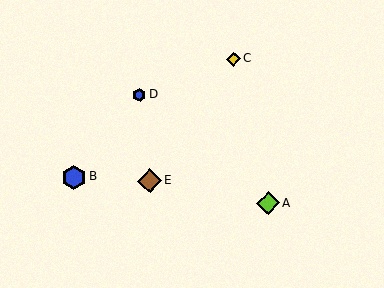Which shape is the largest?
The blue hexagon (labeled B) is the largest.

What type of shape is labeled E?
Shape E is a brown diamond.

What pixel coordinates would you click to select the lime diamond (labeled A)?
Click at (268, 203) to select the lime diamond A.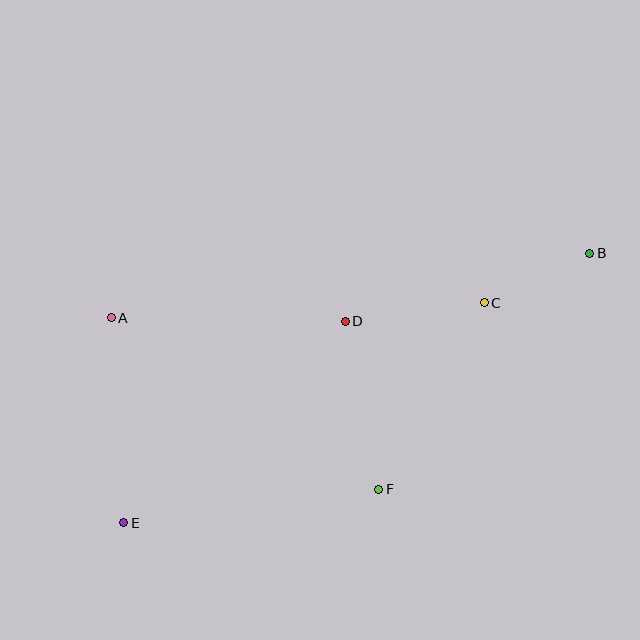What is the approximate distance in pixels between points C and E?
The distance between C and E is approximately 422 pixels.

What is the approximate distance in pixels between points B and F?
The distance between B and F is approximately 317 pixels.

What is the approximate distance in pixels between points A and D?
The distance between A and D is approximately 234 pixels.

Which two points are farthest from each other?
Points B and E are farthest from each other.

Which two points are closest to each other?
Points B and C are closest to each other.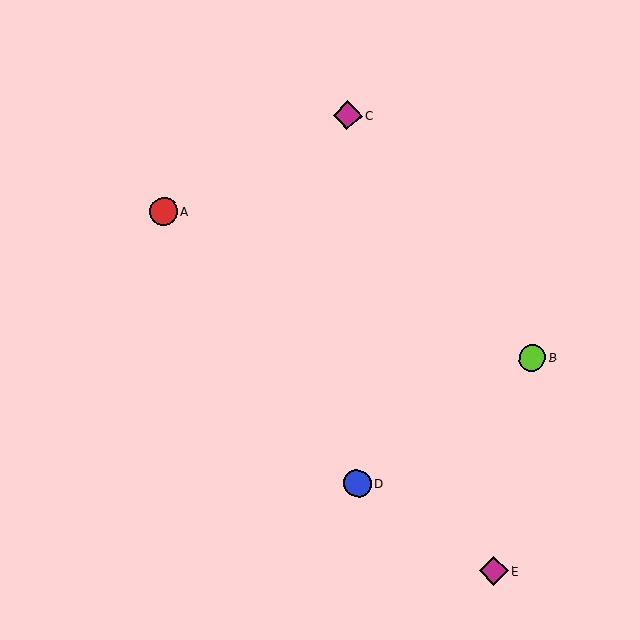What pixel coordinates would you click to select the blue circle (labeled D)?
Click at (357, 484) to select the blue circle D.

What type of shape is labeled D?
Shape D is a blue circle.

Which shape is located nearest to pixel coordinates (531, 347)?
The lime circle (labeled B) at (532, 358) is nearest to that location.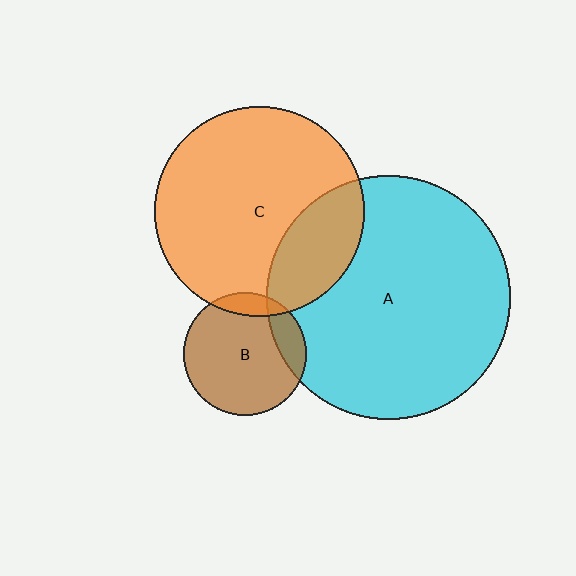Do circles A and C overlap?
Yes.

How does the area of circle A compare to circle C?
Approximately 1.4 times.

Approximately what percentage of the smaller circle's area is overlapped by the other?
Approximately 25%.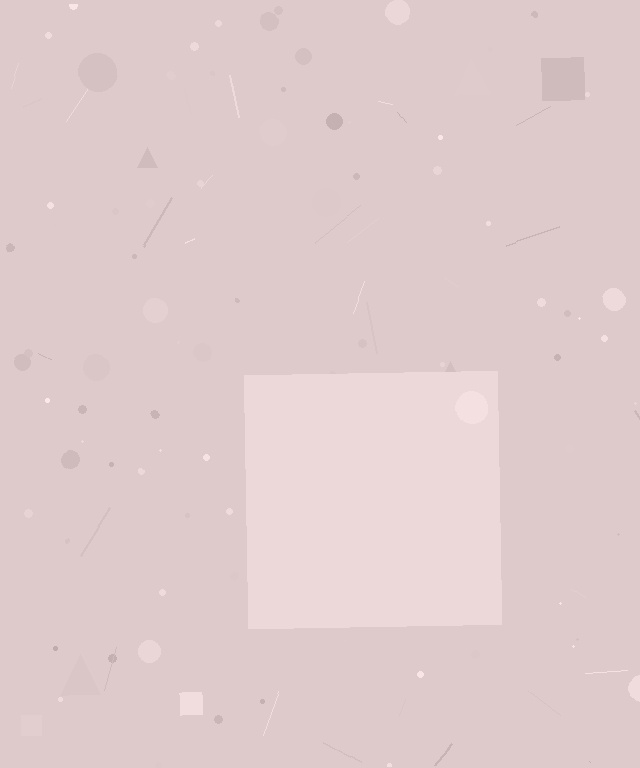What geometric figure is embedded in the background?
A square is embedded in the background.